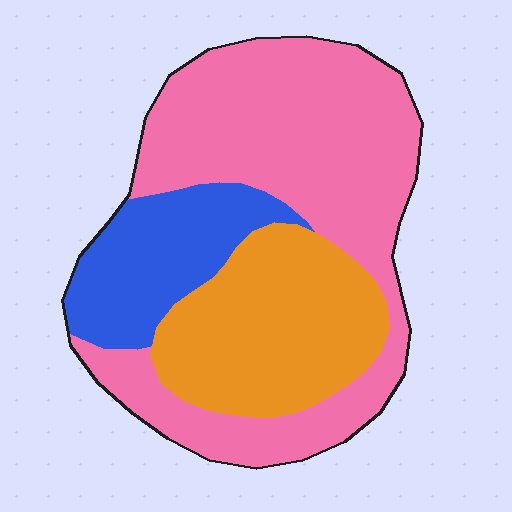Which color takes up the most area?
Pink, at roughly 55%.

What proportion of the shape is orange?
Orange covers about 30% of the shape.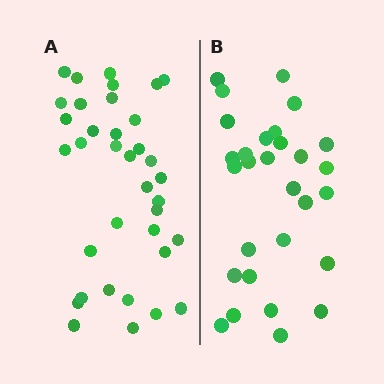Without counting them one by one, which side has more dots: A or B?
Region A (the left region) has more dots.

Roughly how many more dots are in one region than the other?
Region A has roughly 8 or so more dots than region B.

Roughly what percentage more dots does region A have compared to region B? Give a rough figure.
About 25% more.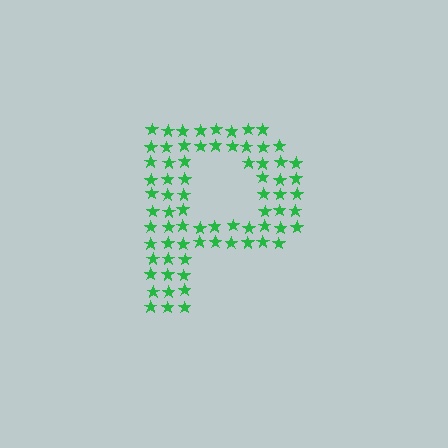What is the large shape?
The large shape is the letter P.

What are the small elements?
The small elements are stars.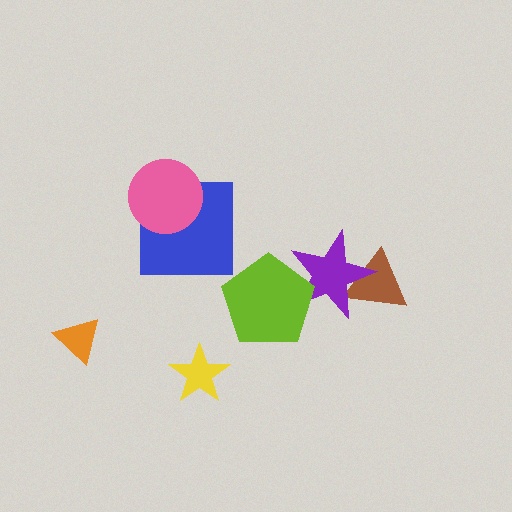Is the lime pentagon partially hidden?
No, no other shape covers it.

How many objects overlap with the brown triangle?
1 object overlaps with the brown triangle.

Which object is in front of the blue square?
The pink circle is in front of the blue square.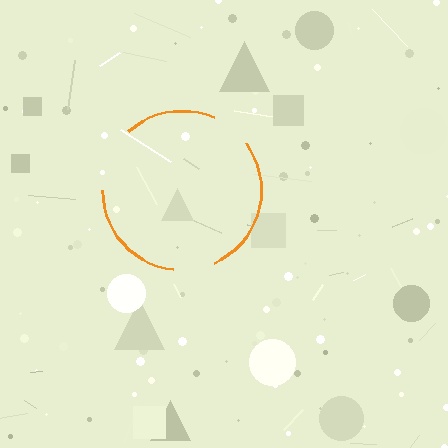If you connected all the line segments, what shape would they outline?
They would outline a circle.